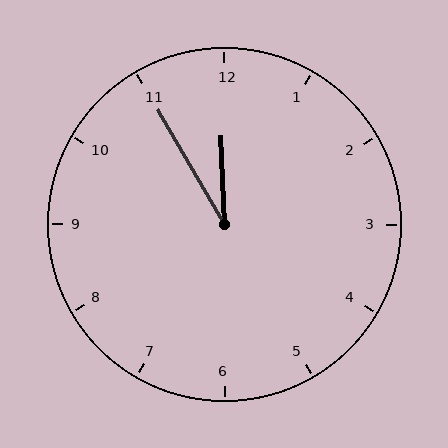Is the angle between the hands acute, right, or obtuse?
It is acute.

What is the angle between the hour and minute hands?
Approximately 28 degrees.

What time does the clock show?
11:55.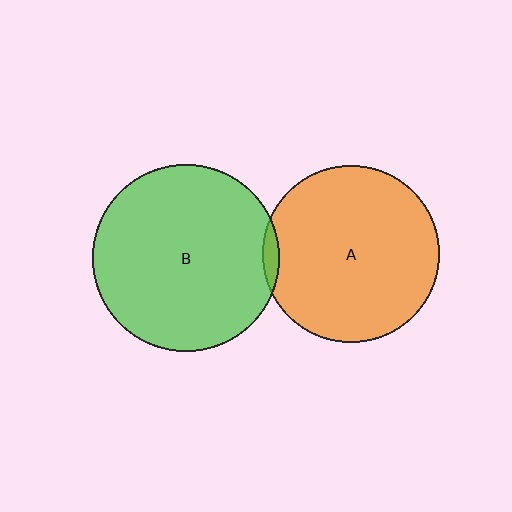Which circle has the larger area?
Circle B (green).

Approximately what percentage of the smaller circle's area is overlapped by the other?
Approximately 5%.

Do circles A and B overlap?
Yes.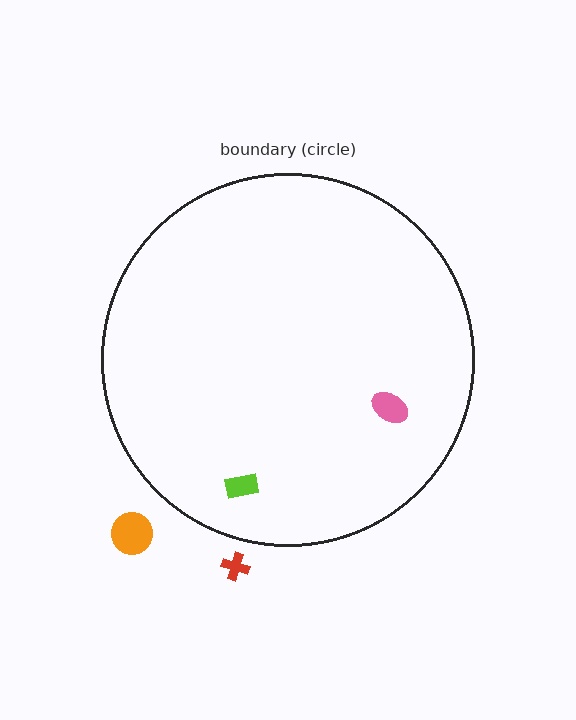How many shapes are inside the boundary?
2 inside, 2 outside.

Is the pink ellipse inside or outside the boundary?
Inside.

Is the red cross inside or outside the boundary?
Outside.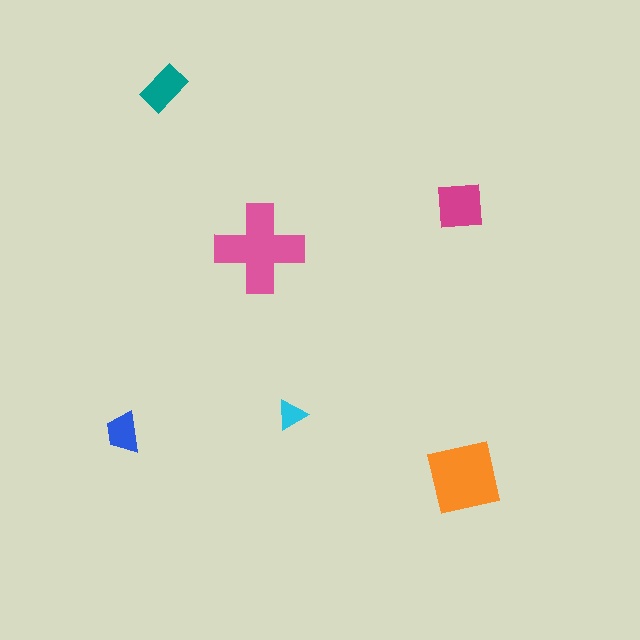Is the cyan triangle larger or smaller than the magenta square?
Smaller.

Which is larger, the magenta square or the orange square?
The orange square.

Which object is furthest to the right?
The orange square is rightmost.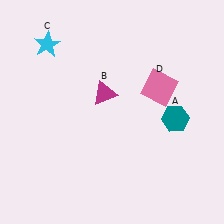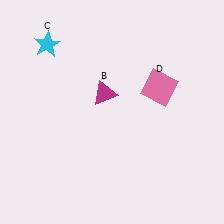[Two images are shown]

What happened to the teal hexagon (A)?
The teal hexagon (A) was removed in Image 2. It was in the bottom-right area of Image 1.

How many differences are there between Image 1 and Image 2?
There is 1 difference between the two images.